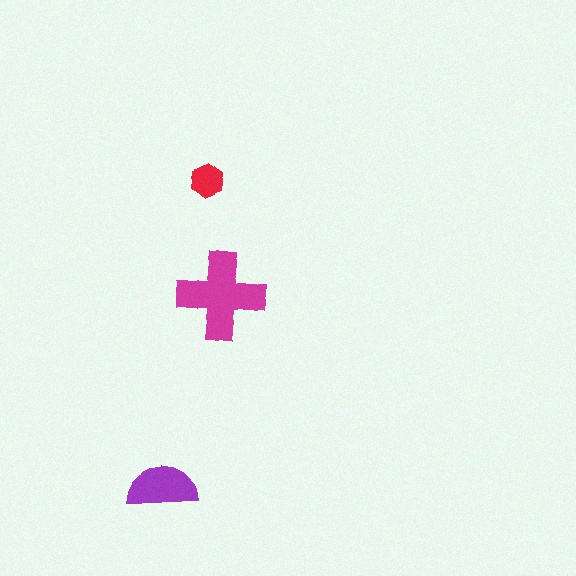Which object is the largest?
The magenta cross.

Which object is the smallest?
The red hexagon.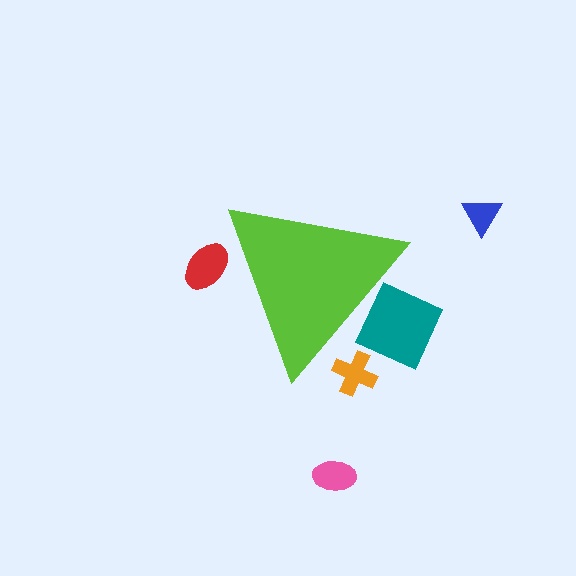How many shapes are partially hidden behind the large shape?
3 shapes are partially hidden.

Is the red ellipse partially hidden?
Yes, the red ellipse is partially hidden behind the lime triangle.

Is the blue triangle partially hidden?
No, the blue triangle is fully visible.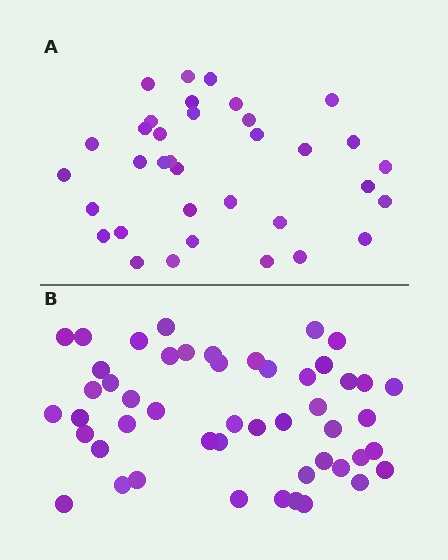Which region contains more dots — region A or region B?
Region B (the bottom region) has more dots.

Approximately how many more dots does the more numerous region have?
Region B has approximately 15 more dots than region A.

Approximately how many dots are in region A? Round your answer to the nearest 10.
About 40 dots. (The exact count is 35, which rounds to 40.)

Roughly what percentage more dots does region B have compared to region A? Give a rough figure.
About 40% more.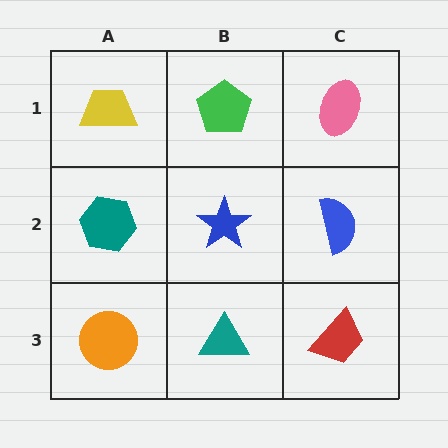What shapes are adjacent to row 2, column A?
A yellow trapezoid (row 1, column A), an orange circle (row 3, column A), a blue star (row 2, column B).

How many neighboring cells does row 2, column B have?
4.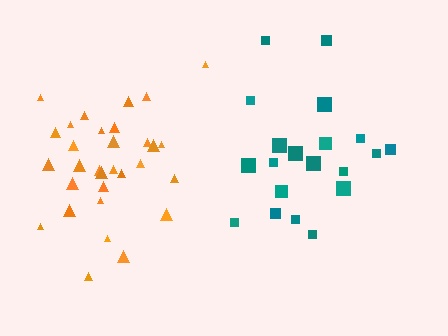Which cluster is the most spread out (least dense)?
Teal.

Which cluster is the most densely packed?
Orange.